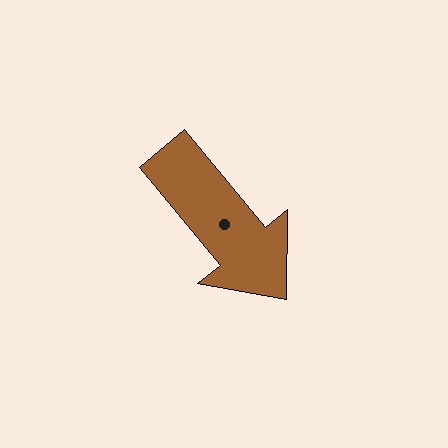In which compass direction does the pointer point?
Southeast.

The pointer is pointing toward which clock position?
Roughly 5 o'clock.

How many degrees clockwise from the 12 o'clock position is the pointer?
Approximately 140 degrees.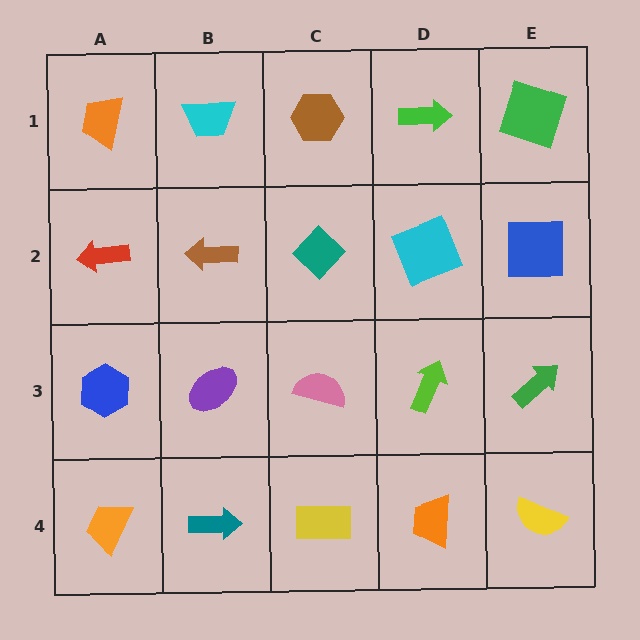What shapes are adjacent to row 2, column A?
An orange trapezoid (row 1, column A), a blue hexagon (row 3, column A), a brown arrow (row 2, column B).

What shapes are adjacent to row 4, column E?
A green arrow (row 3, column E), an orange trapezoid (row 4, column D).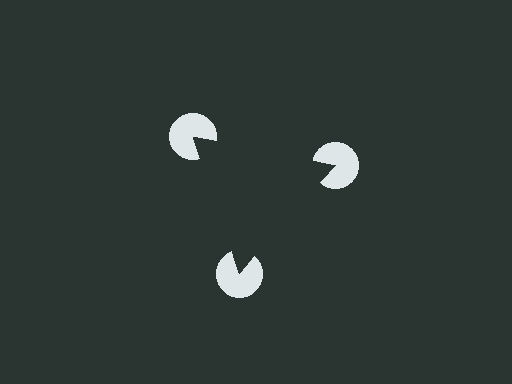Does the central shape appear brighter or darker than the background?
It typically appears slightly darker than the background, even though no actual brightness change is drawn.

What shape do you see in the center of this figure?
An illusory triangle — its edges are inferred from the aligned wedge cuts in the pac-man discs, not physically drawn.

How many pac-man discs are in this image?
There are 3 — one at each vertex of the illusory triangle.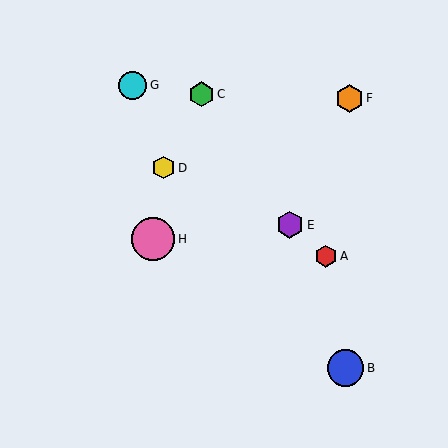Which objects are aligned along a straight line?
Objects A, E, G are aligned along a straight line.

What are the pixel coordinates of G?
Object G is at (133, 85).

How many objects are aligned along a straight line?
3 objects (A, E, G) are aligned along a straight line.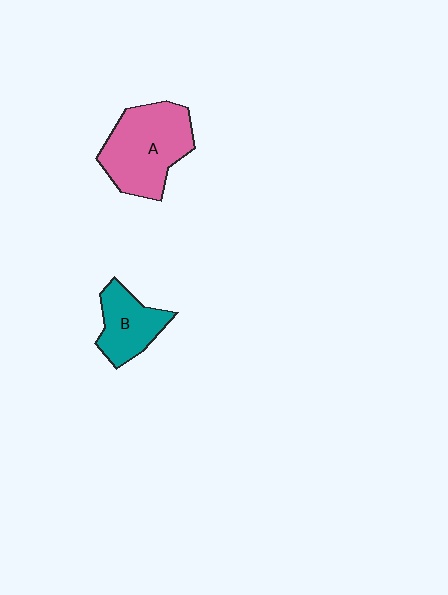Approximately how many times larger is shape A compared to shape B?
Approximately 1.7 times.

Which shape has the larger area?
Shape A (pink).